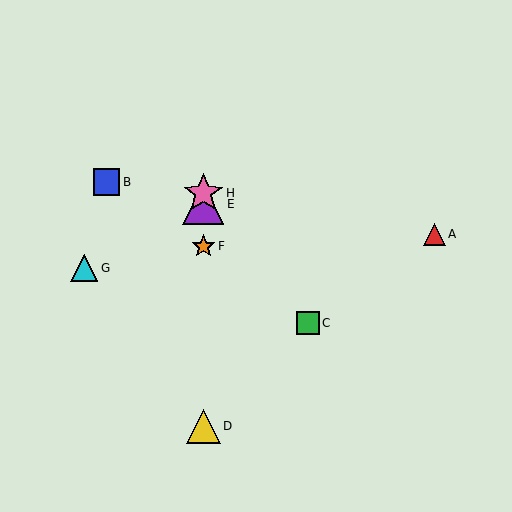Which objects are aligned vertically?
Objects D, E, F, H are aligned vertically.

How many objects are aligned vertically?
4 objects (D, E, F, H) are aligned vertically.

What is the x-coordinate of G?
Object G is at x≈84.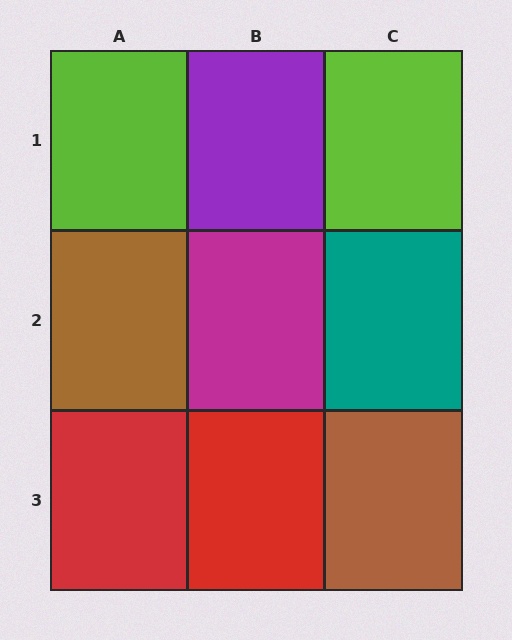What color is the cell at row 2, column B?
Magenta.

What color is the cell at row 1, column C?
Lime.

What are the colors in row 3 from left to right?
Red, red, brown.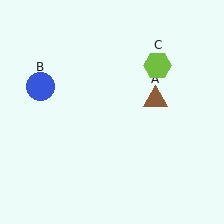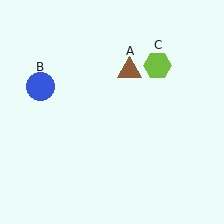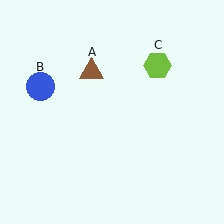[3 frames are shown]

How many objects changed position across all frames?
1 object changed position: brown triangle (object A).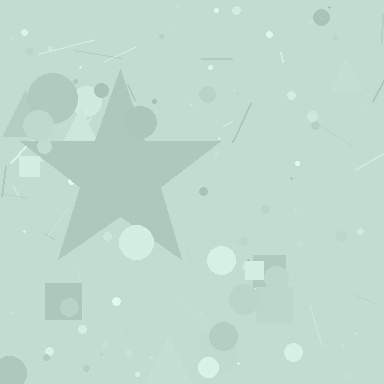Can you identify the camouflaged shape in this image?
The camouflaged shape is a star.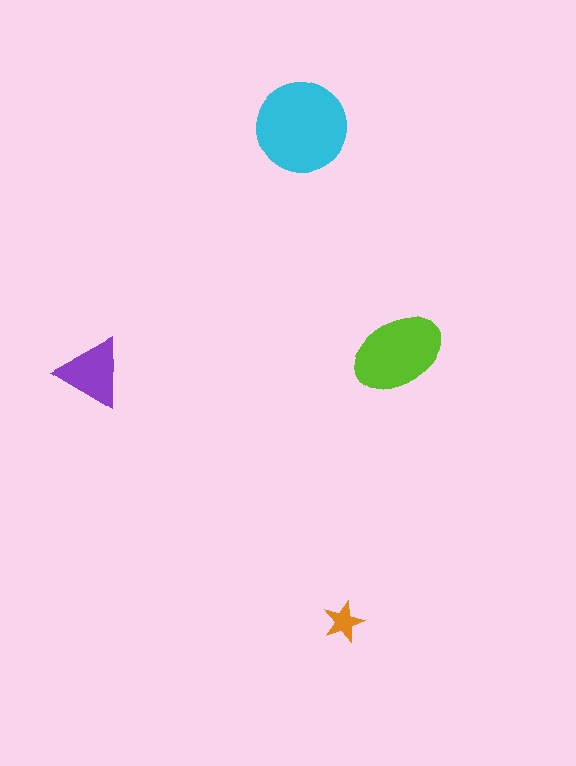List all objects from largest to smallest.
The cyan circle, the lime ellipse, the purple triangle, the orange star.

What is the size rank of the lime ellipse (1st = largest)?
2nd.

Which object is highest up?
The cyan circle is topmost.